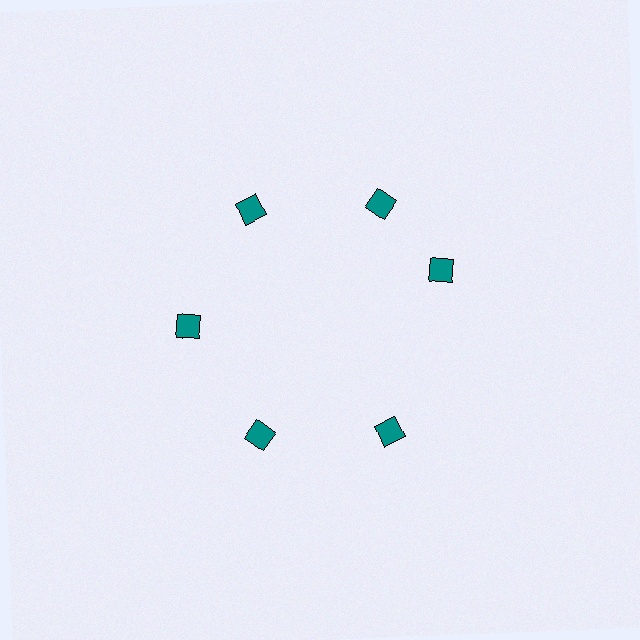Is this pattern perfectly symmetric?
No. The 6 teal diamonds are arranged in a ring, but one element near the 3 o'clock position is rotated out of alignment along the ring, breaking the 6-fold rotational symmetry.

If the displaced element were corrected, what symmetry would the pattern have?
It would have 6-fold rotational symmetry — the pattern would map onto itself every 60 degrees.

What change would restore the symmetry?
The symmetry would be restored by rotating it back into even spacing with its neighbors so that all 6 diamonds sit at equal angles and equal distance from the center.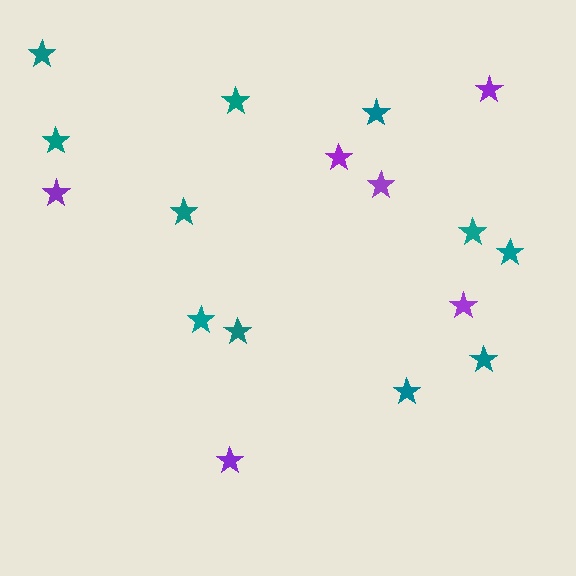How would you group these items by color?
There are 2 groups: one group of teal stars (11) and one group of purple stars (6).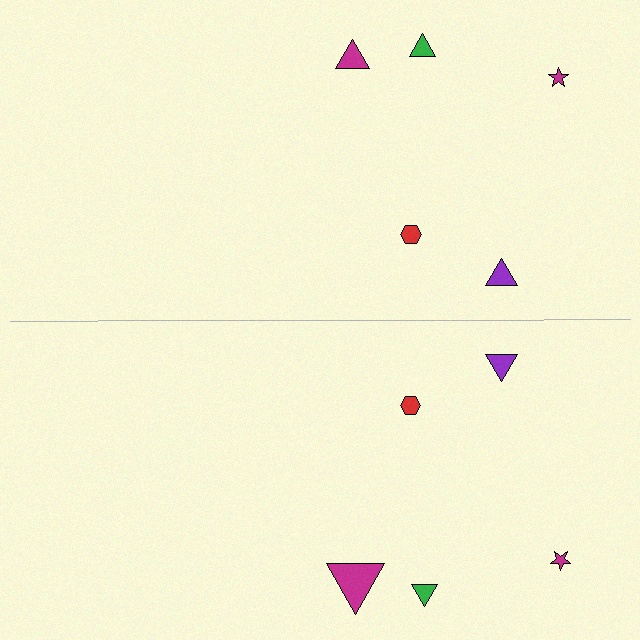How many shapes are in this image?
There are 10 shapes in this image.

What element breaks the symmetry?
The magenta triangle on the bottom side has a different size than its mirror counterpart.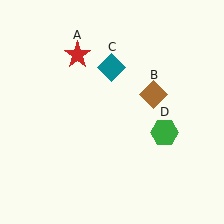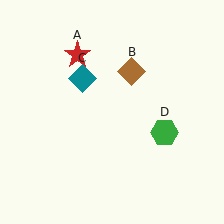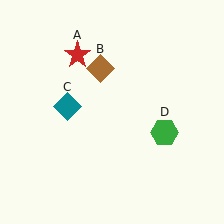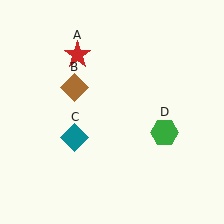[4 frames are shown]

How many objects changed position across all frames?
2 objects changed position: brown diamond (object B), teal diamond (object C).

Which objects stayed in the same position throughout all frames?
Red star (object A) and green hexagon (object D) remained stationary.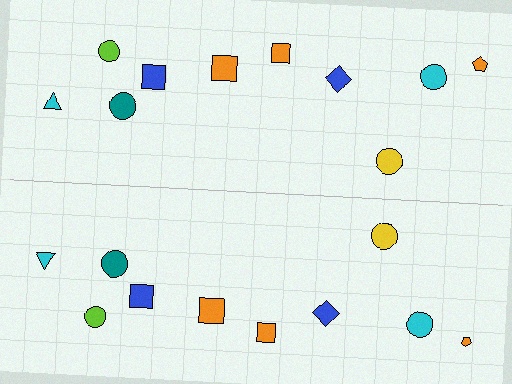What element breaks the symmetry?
The orange pentagon on the bottom side has a different size than its mirror counterpart.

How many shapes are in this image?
There are 20 shapes in this image.